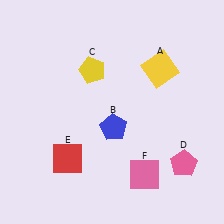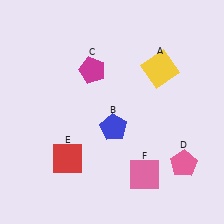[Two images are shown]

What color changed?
The pentagon (C) changed from yellow in Image 1 to magenta in Image 2.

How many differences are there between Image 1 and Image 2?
There is 1 difference between the two images.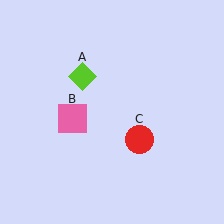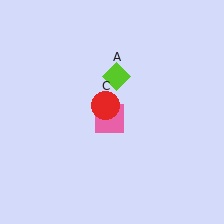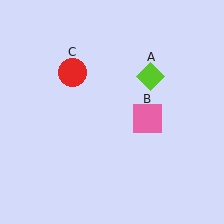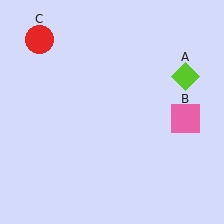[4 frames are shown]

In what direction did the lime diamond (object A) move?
The lime diamond (object A) moved right.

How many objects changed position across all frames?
3 objects changed position: lime diamond (object A), pink square (object B), red circle (object C).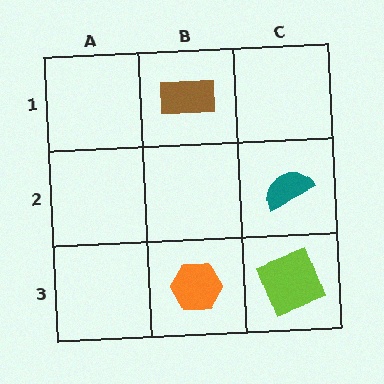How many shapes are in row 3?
2 shapes.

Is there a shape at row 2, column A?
No, that cell is empty.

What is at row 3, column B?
An orange hexagon.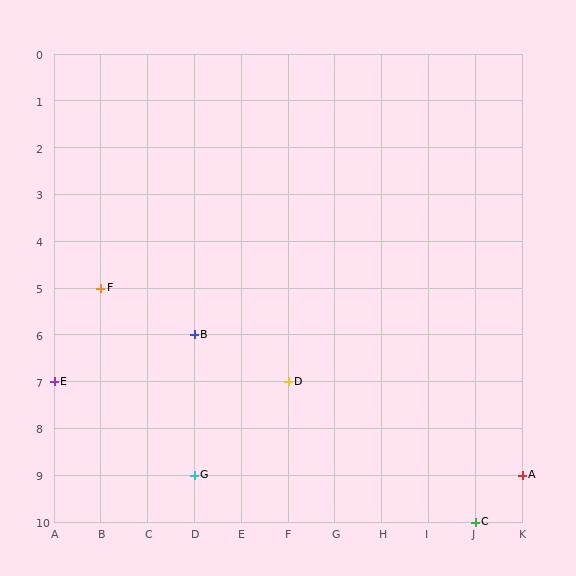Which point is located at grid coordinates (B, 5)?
Point F is at (B, 5).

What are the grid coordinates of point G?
Point G is at grid coordinates (D, 9).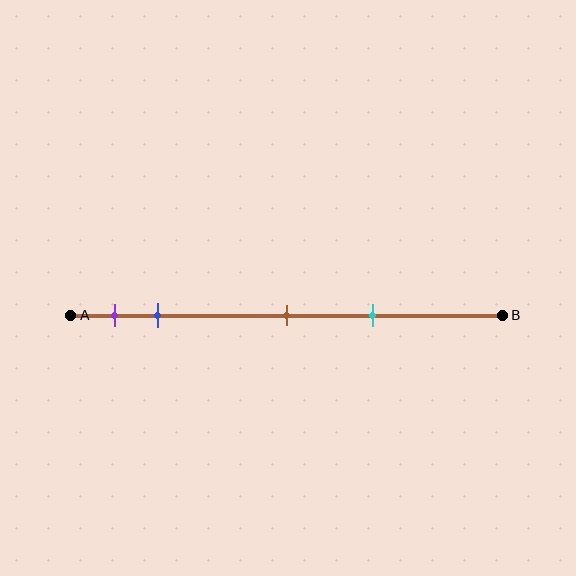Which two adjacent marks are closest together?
The purple and blue marks are the closest adjacent pair.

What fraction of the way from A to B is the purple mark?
The purple mark is approximately 10% (0.1) of the way from A to B.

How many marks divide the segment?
There are 4 marks dividing the segment.